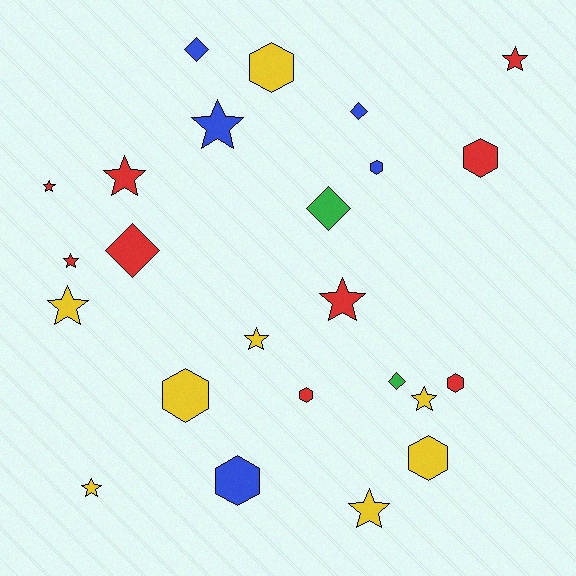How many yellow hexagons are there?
There are 3 yellow hexagons.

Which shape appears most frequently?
Star, with 11 objects.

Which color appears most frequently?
Red, with 9 objects.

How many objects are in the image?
There are 24 objects.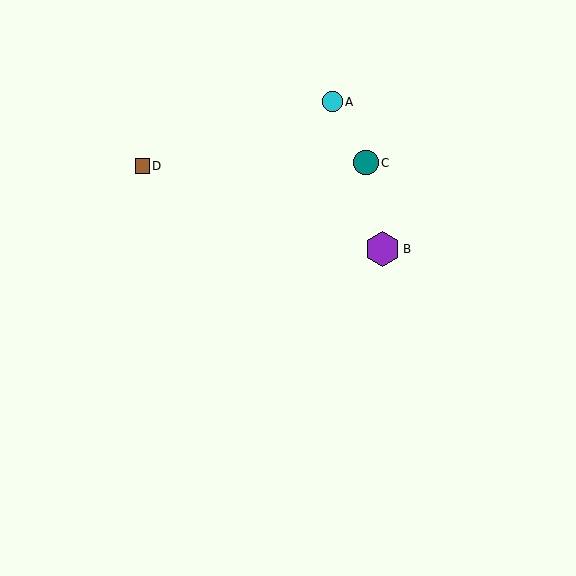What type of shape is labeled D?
Shape D is a brown square.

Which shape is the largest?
The purple hexagon (labeled B) is the largest.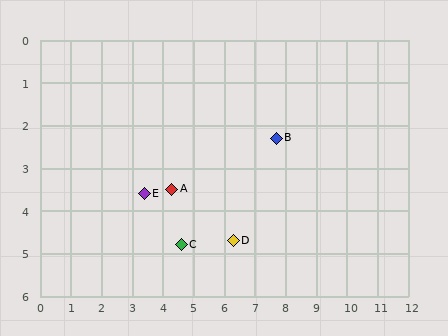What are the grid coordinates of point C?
Point C is at approximately (4.6, 4.8).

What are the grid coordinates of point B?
Point B is at approximately (7.7, 2.3).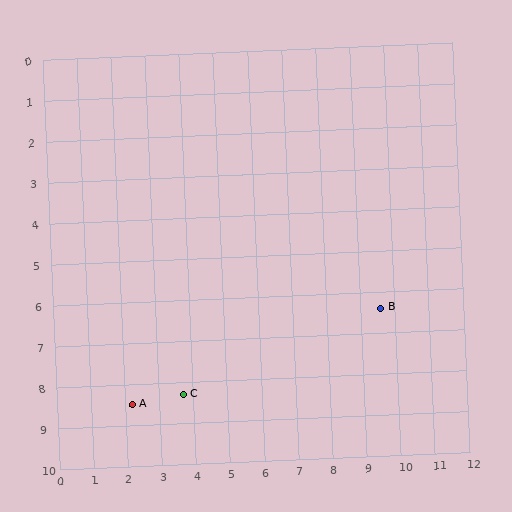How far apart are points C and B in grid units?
Points C and B are about 6.2 grid units apart.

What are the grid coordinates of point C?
Point C is at approximately (3.7, 8.3).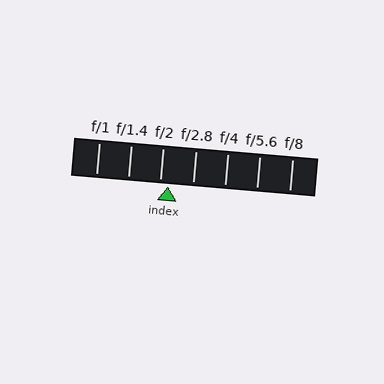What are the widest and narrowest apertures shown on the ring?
The widest aperture shown is f/1 and the narrowest is f/8.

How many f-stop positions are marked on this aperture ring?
There are 7 f-stop positions marked.